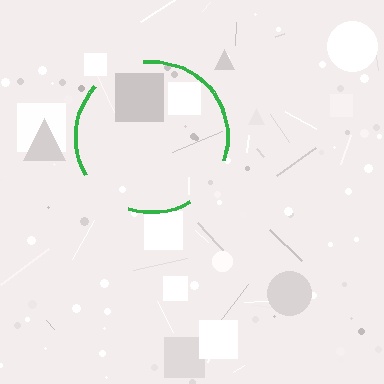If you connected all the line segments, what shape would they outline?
They would outline a circle.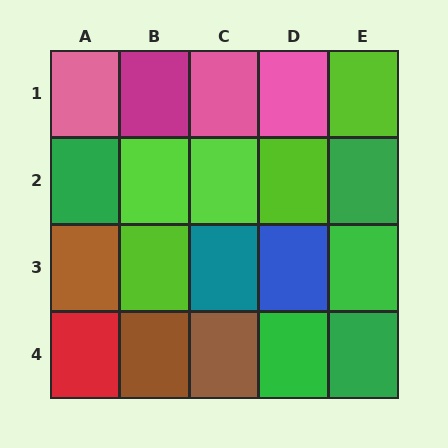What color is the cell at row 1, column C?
Pink.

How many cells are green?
5 cells are green.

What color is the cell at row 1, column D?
Pink.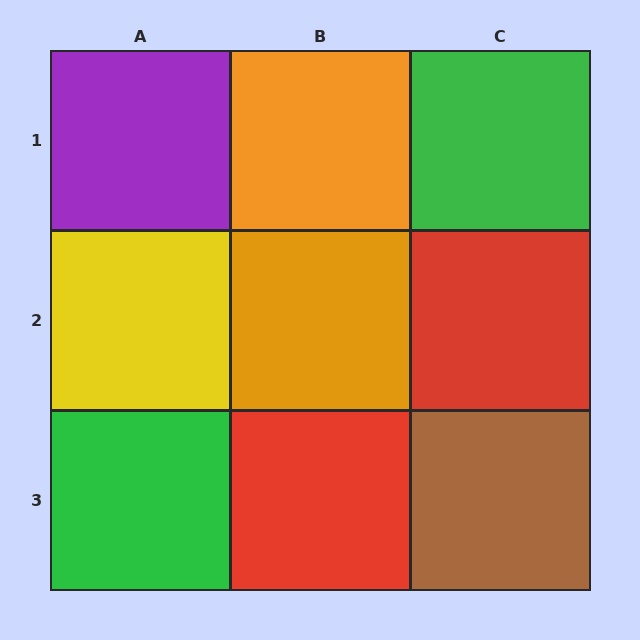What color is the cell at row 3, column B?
Red.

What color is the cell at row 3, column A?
Green.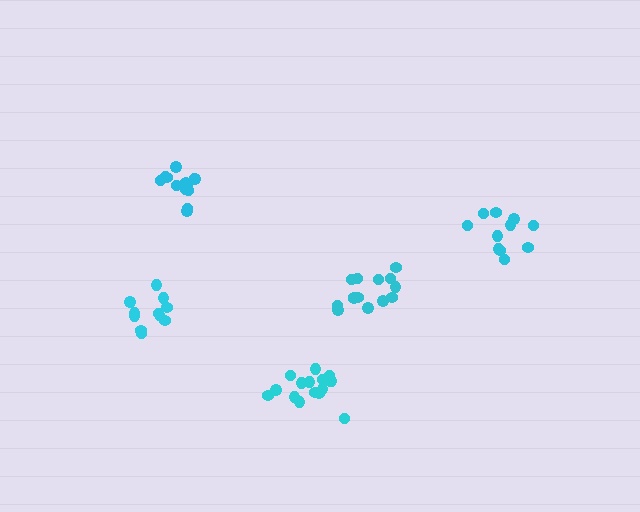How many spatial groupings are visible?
There are 5 spatial groupings.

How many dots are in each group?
Group 1: 11 dots, Group 2: 14 dots, Group 3: 14 dots, Group 4: 11 dots, Group 5: 16 dots (66 total).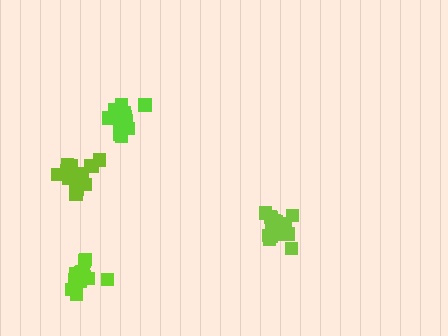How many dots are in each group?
Group 1: 18 dots, Group 2: 17 dots, Group 3: 14 dots, Group 4: 15 dots (64 total).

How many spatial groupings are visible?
There are 4 spatial groupings.